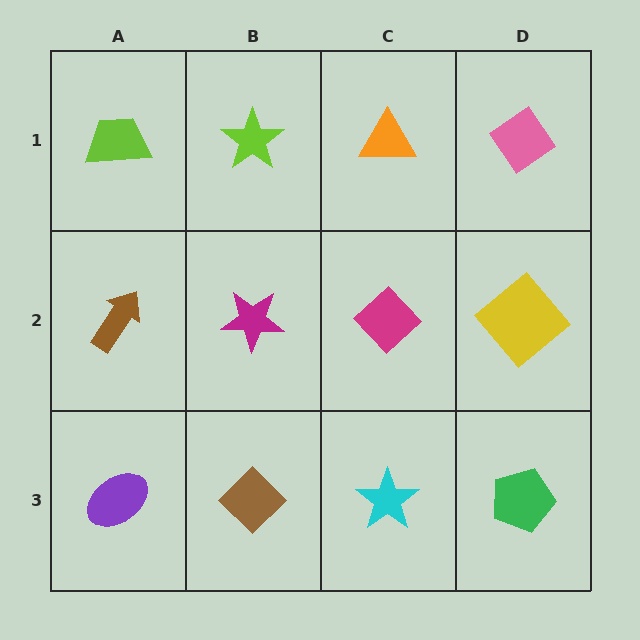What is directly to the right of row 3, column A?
A brown diamond.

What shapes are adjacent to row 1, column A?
A brown arrow (row 2, column A), a lime star (row 1, column B).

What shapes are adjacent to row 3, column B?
A magenta star (row 2, column B), a purple ellipse (row 3, column A), a cyan star (row 3, column C).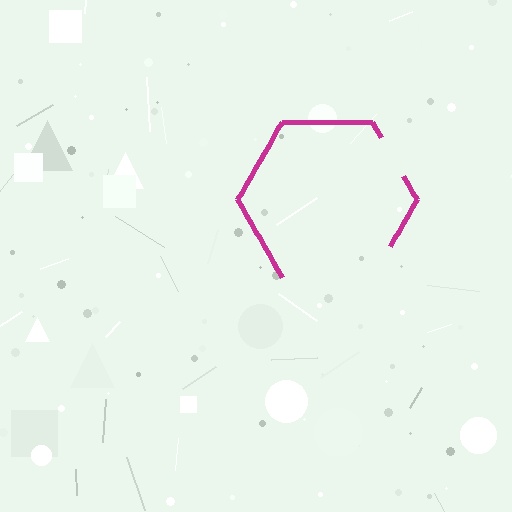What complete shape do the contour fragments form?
The contour fragments form a hexagon.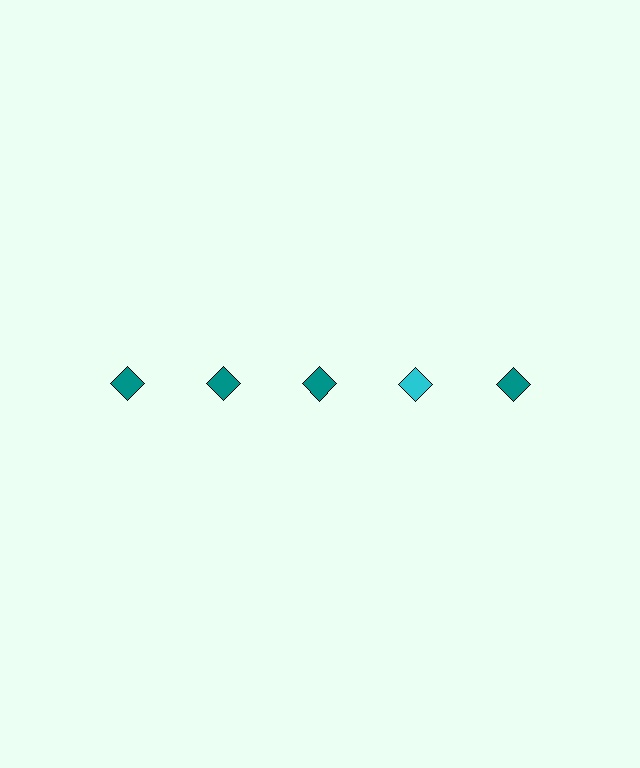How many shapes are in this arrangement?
There are 5 shapes arranged in a grid pattern.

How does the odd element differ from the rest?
It has a different color: cyan instead of teal.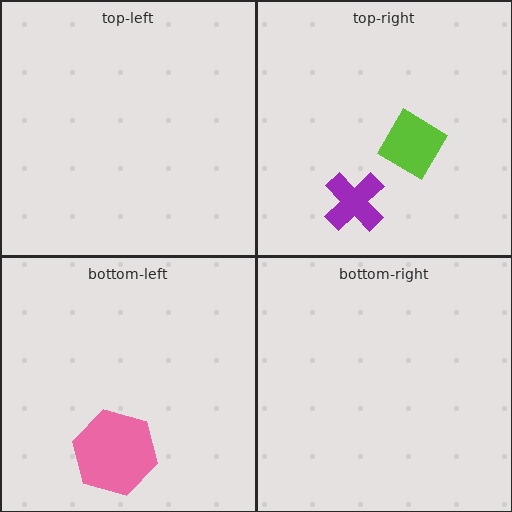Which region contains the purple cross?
The top-right region.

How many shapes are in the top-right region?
2.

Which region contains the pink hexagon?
The bottom-left region.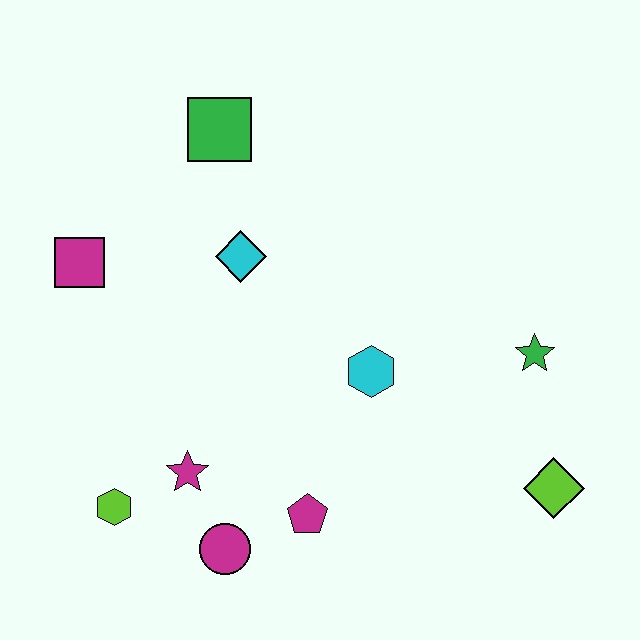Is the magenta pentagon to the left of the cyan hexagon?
Yes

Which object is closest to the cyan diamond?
The green square is closest to the cyan diamond.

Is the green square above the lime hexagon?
Yes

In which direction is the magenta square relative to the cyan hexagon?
The magenta square is to the left of the cyan hexagon.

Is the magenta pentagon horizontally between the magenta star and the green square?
No